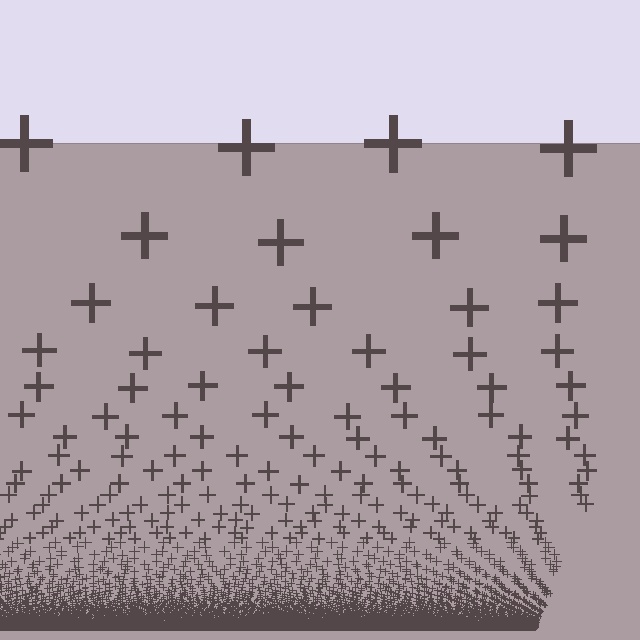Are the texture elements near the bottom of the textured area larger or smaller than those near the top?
Smaller. The gradient is inverted — elements near the bottom are smaller and denser.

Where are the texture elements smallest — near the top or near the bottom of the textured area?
Near the bottom.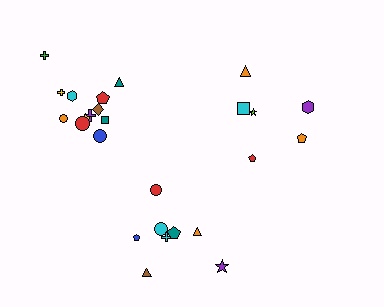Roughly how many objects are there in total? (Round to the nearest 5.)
Roughly 25 objects in total.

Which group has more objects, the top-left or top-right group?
The top-left group.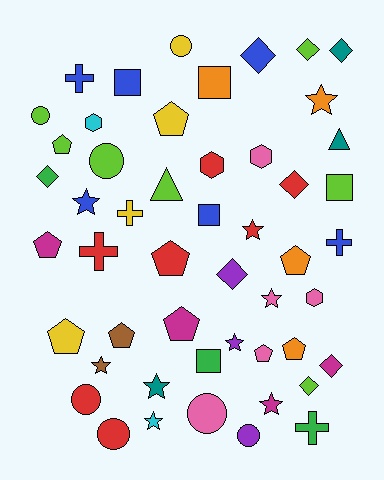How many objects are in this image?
There are 50 objects.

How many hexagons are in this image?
There are 4 hexagons.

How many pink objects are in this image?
There are 5 pink objects.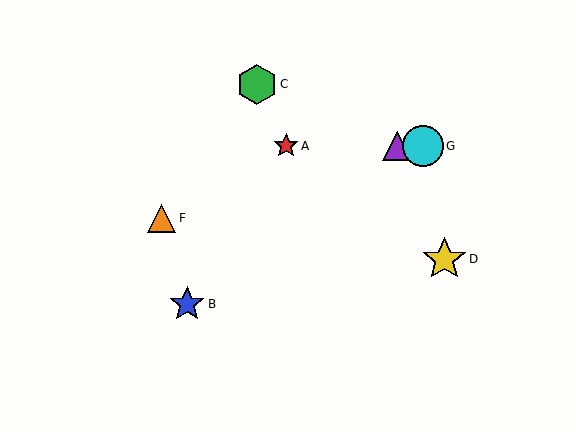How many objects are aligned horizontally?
3 objects (A, E, G) are aligned horizontally.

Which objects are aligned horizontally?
Objects A, E, G are aligned horizontally.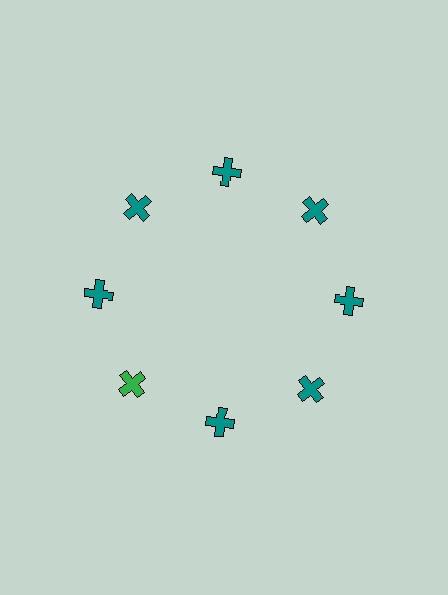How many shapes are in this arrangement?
There are 8 shapes arranged in a ring pattern.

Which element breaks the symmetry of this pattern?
The green cross at roughly the 8 o'clock position breaks the symmetry. All other shapes are teal crosses.